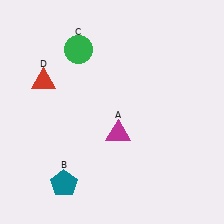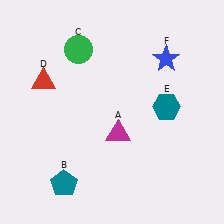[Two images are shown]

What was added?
A teal hexagon (E), a blue star (F) were added in Image 2.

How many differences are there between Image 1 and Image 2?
There are 2 differences between the two images.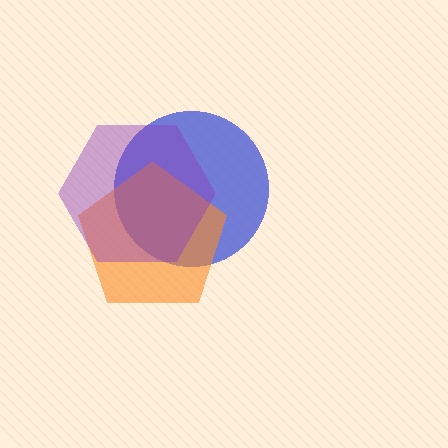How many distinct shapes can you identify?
There are 3 distinct shapes: a blue circle, an orange pentagon, a purple hexagon.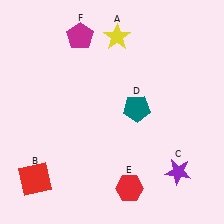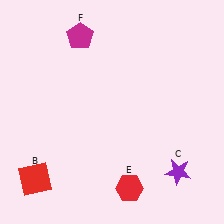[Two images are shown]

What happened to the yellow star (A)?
The yellow star (A) was removed in Image 2. It was in the top-right area of Image 1.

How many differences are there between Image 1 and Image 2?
There are 2 differences between the two images.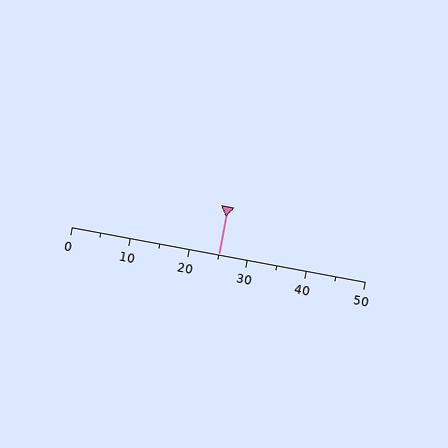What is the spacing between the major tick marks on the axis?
The major ticks are spaced 10 apart.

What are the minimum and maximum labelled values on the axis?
The axis runs from 0 to 50.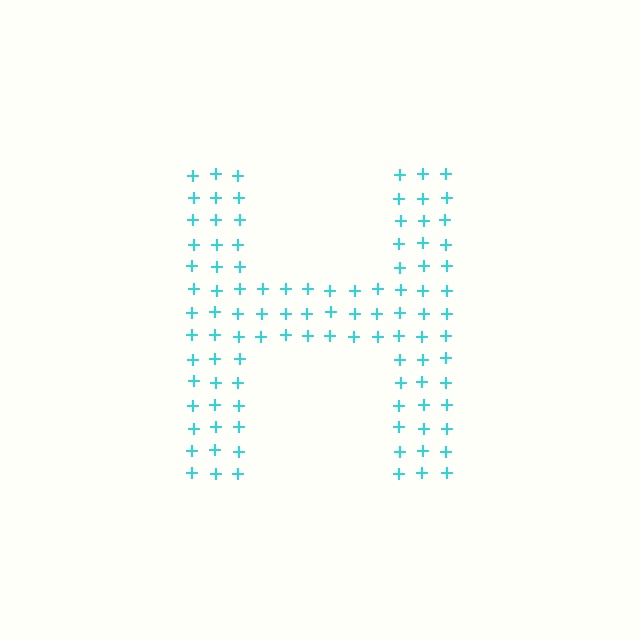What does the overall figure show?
The overall figure shows the letter H.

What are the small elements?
The small elements are plus signs.